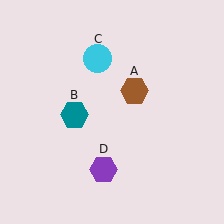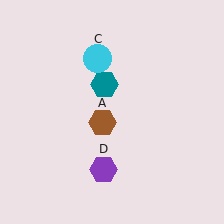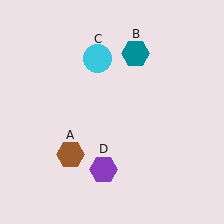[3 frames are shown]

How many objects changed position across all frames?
2 objects changed position: brown hexagon (object A), teal hexagon (object B).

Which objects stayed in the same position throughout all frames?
Cyan circle (object C) and purple hexagon (object D) remained stationary.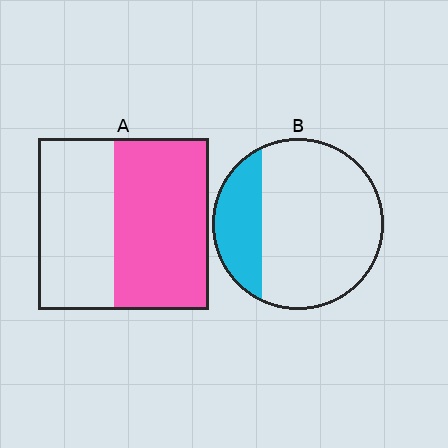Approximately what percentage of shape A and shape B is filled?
A is approximately 55% and B is approximately 25%.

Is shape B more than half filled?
No.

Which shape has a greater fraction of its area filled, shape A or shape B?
Shape A.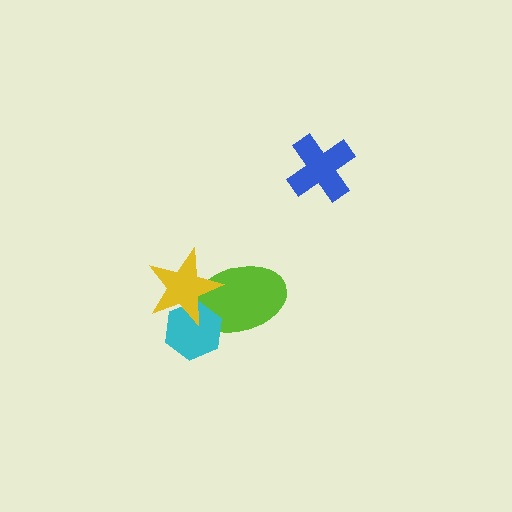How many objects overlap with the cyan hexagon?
2 objects overlap with the cyan hexagon.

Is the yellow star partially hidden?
No, no other shape covers it.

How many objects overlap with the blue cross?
0 objects overlap with the blue cross.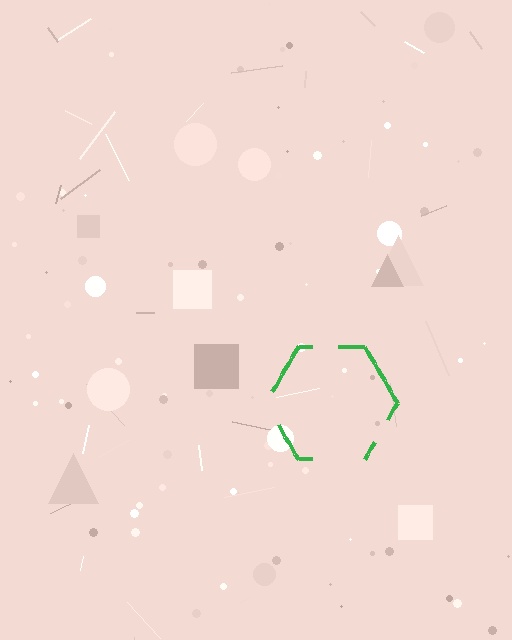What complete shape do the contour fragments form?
The contour fragments form a hexagon.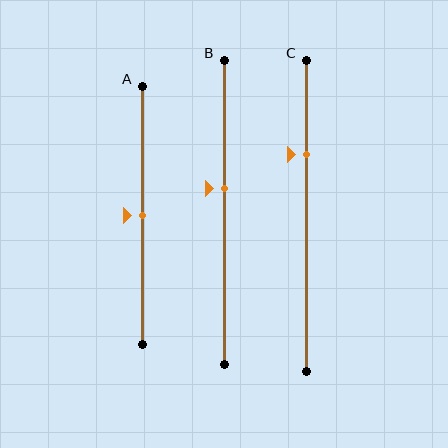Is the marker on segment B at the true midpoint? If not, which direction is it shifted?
No, the marker on segment B is shifted upward by about 8% of the segment length.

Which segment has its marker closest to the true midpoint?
Segment A has its marker closest to the true midpoint.